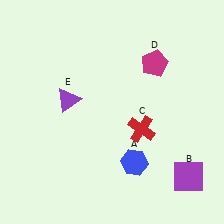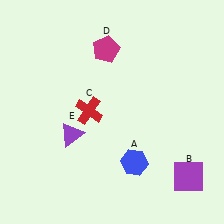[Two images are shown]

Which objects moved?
The objects that moved are: the red cross (C), the magenta pentagon (D), the purple triangle (E).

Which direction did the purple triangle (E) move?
The purple triangle (E) moved down.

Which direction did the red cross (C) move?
The red cross (C) moved left.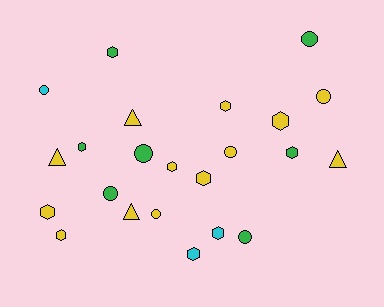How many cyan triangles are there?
There are no cyan triangles.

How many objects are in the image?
There are 23 objects.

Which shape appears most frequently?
Hexagon, with 11 objects.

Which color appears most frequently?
Yellow, with 13 objects.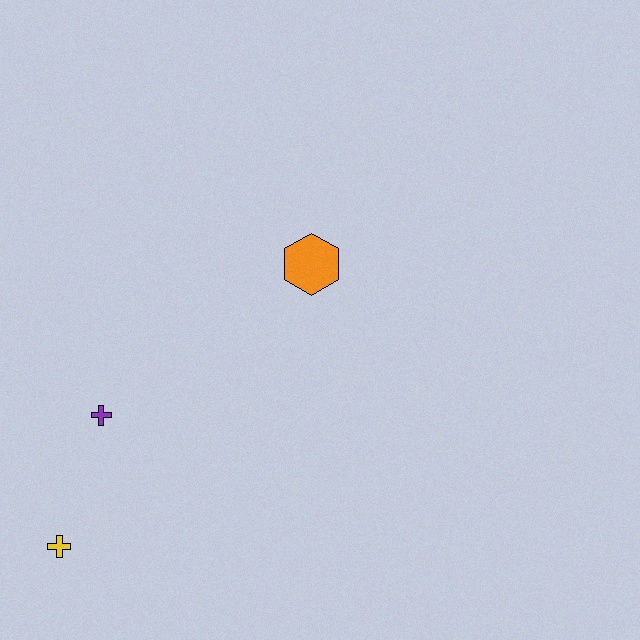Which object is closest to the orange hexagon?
The purple cross is closest to the orange hexagon.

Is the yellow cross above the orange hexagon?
No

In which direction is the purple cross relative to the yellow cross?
The purple cross is above the yellow cross.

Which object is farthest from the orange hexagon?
The yellow cross is farthest from the orange hexagon.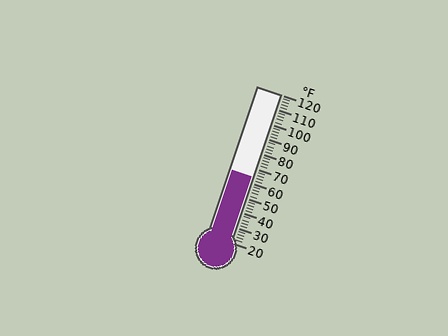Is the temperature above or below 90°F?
The temperature is below 90°F.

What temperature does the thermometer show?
The thermometer shows approximately 64°F.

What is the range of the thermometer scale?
The thermometer scale ranges from 20°F to 120°F.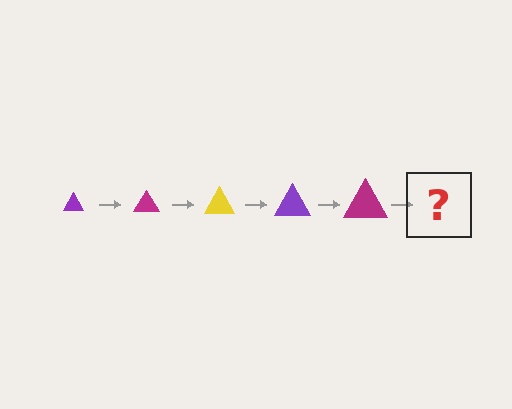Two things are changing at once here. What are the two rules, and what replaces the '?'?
The two rules are that the triangle grows larger each step and the color cycles through purple, magenta, and yellow. The '?' should be a yellow triangle, larger than the previous one.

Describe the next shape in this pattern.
It should be a yellow triangle, larger than the previous one.